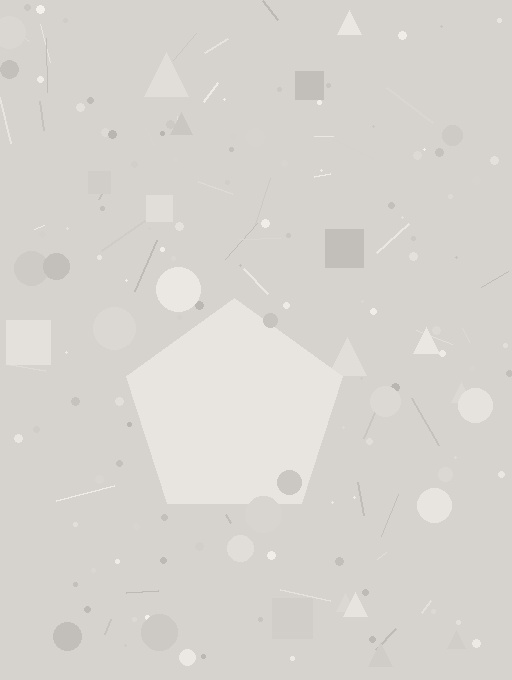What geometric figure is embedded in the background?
A pentagon is embedded in the background.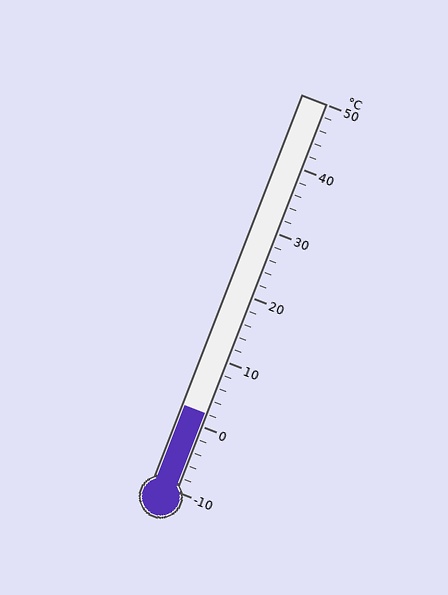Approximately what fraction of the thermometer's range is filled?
The thermometer is filled to approximately 20% of its range.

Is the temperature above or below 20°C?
The temperature is below 20°C.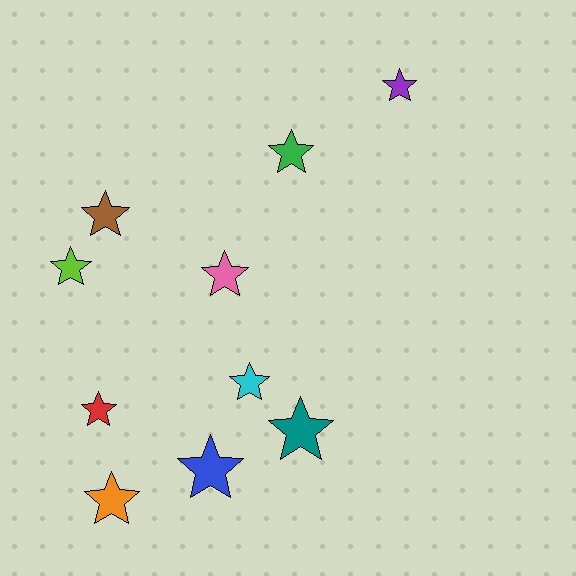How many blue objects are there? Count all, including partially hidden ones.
There is 1 blue object.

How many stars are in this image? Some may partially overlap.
There are 10 stars.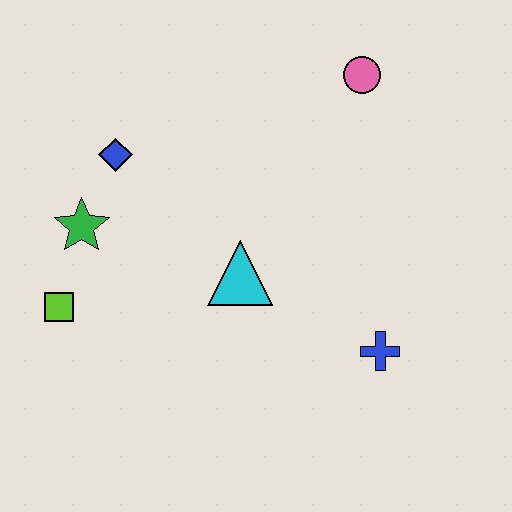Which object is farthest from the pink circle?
The lime square is farthest from the pink circle.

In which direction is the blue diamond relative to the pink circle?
The blue diamond is to the left of the pink circle.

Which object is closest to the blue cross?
The cyan triangle is closest to the blue cross.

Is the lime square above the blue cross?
Yes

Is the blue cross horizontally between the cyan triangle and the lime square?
No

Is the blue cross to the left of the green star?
No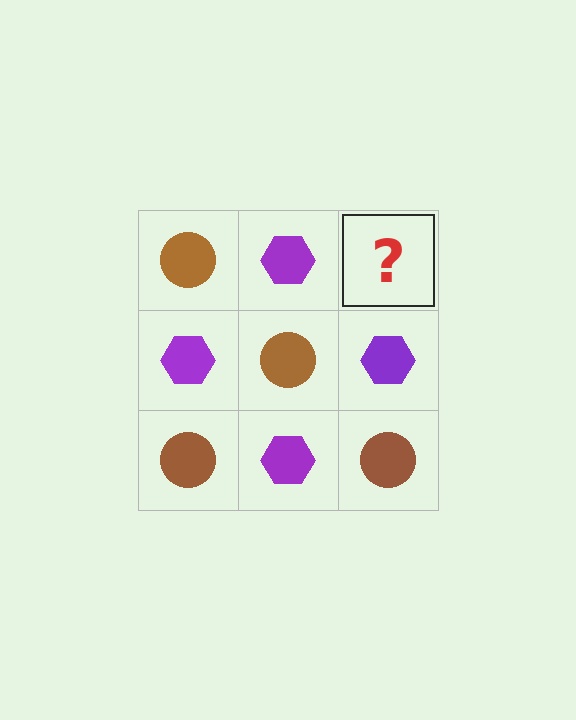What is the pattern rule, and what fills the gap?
The rule is that it alternates brown circle and purple hexagon in a checkerboard pattern. The gap should be filled with a brown circle.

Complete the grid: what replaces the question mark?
The question mark should be replaced with a brown circle.